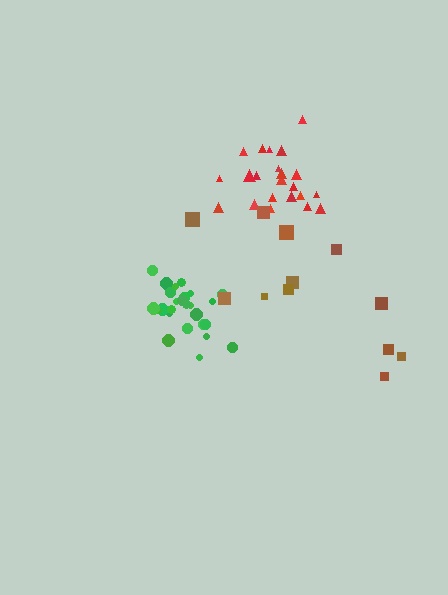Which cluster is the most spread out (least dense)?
Brown.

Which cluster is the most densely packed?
Green.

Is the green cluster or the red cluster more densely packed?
Green.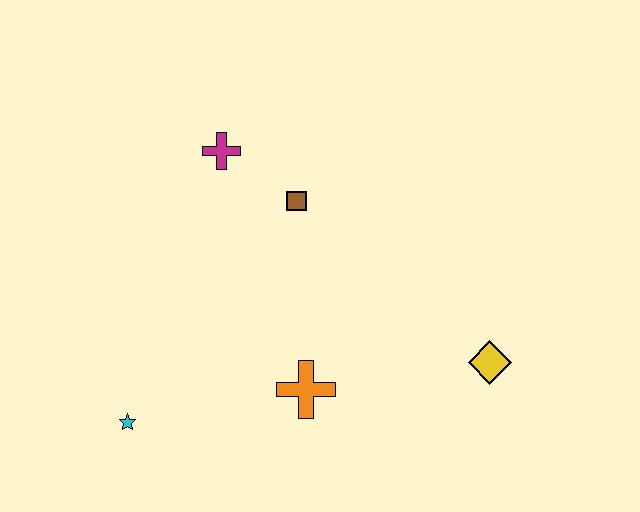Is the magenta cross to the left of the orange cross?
Yes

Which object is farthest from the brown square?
The cyan star is farthest from the brown square.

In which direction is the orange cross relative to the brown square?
The orange cross is below the brown square.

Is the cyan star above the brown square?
No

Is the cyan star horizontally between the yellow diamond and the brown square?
No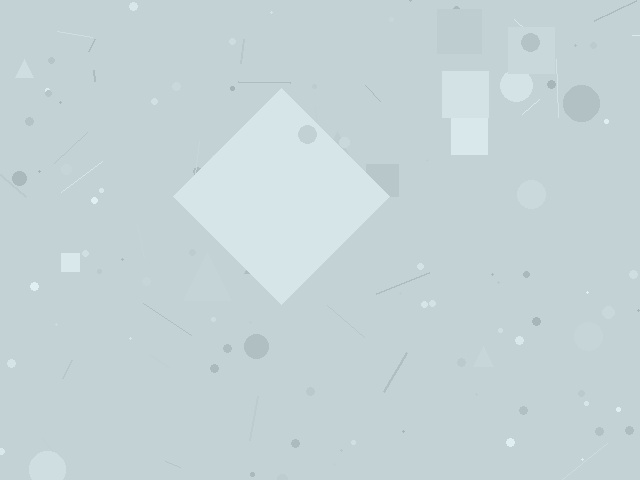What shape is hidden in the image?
A diamond is hidden in the image.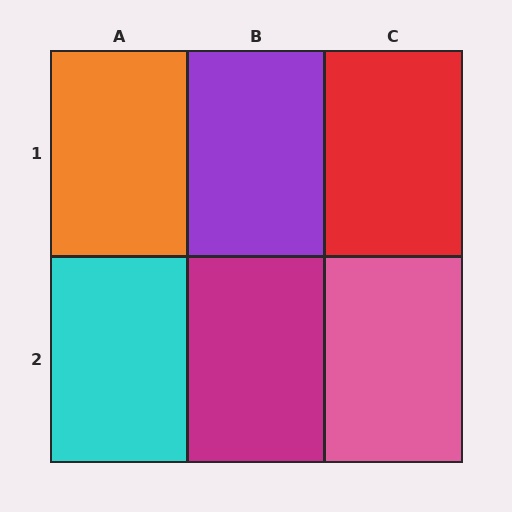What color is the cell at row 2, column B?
Magenta.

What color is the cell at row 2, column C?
Pink.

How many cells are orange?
1 cell is orange.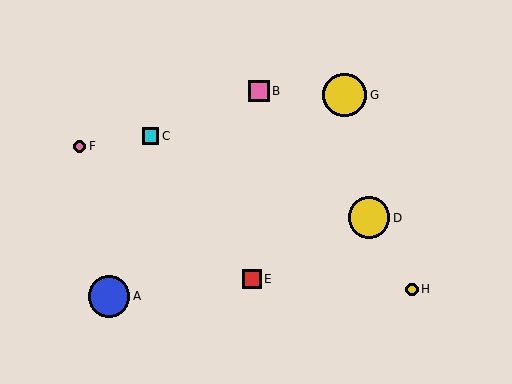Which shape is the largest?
The yellow circle (labeled G) is the largest.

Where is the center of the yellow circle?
The center of the yellow circle is at (345, 95).